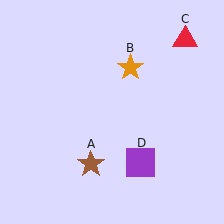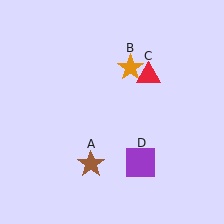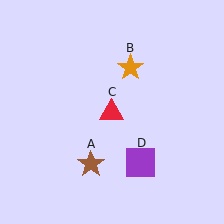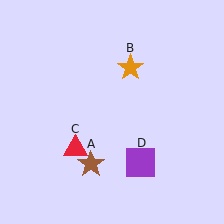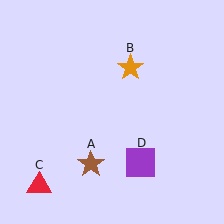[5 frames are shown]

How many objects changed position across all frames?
1 object changed position: red triangle (object C).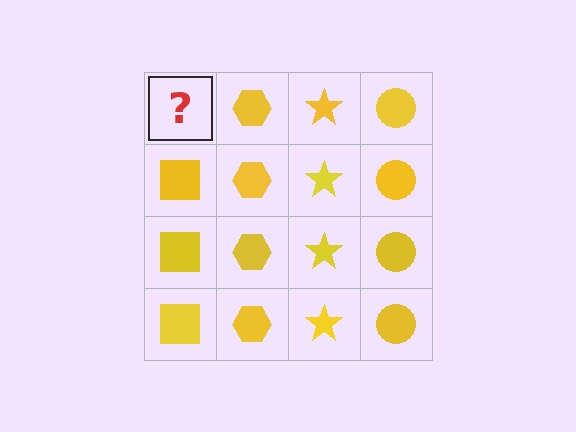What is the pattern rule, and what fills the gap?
The rule is that each column has a consistent shape. The gap should be filled with a yellow square.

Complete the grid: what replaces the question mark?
The question mark should be replaced with a yellow square.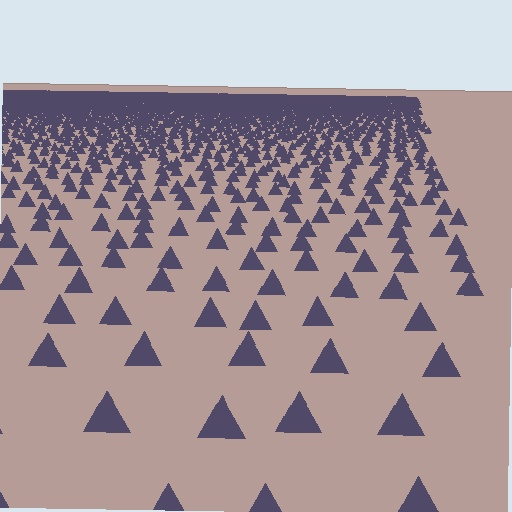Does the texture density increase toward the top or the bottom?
Density increases toward the top.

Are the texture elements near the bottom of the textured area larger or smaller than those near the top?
Larger. Near the bottom, elements are closer to the viewer and appear at a bigger on-screen size.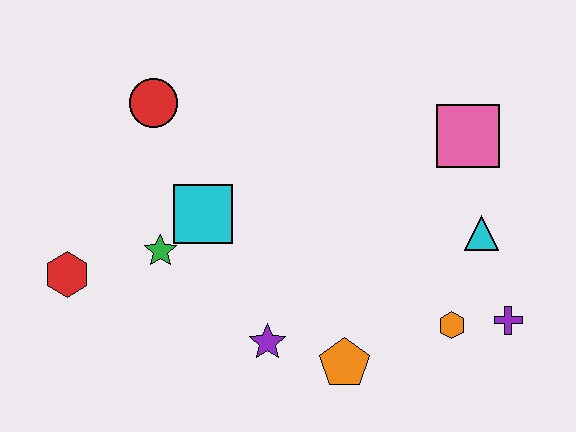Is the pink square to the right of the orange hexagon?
Yes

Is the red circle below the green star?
No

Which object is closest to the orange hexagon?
The purple cross is closest to the orange hexagon.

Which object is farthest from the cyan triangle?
The red hexagon is farthest from the cyan triangle.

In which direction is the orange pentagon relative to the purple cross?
The orange pentagon is to the left of the purple cross.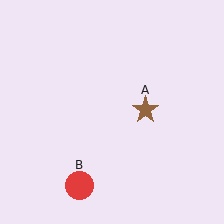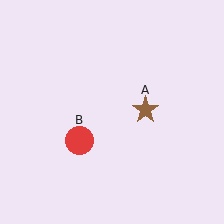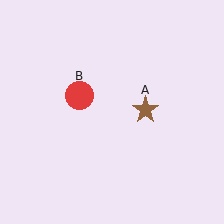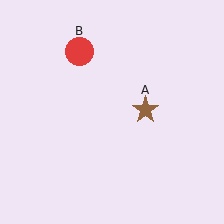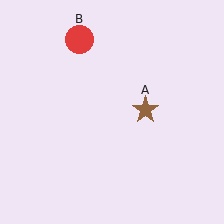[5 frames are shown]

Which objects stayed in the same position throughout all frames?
Brown star (object A) remained stationary.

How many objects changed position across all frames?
1 object changed position: red circle (object B).